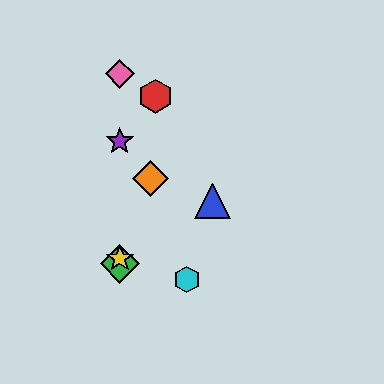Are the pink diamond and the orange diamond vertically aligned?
No, the pink diamond is at x≈120 and the orange diamond is at x≈150.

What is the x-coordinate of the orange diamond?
The orange diamond is at x≈150.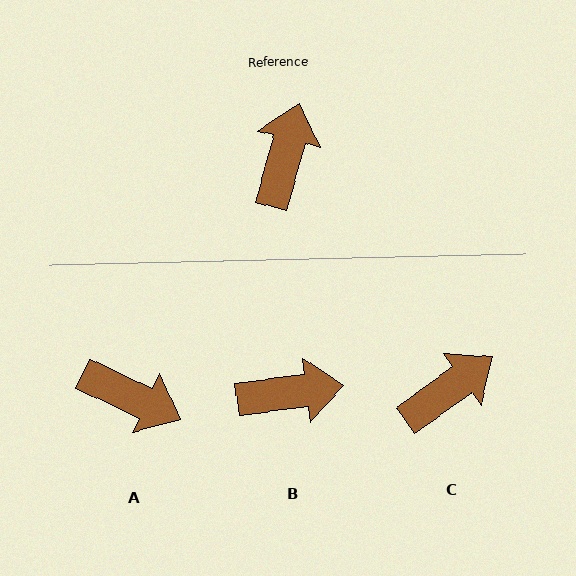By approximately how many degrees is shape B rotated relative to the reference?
Approximately 67 degrees clockwise.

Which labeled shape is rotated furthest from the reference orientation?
A, about 99 degrees away.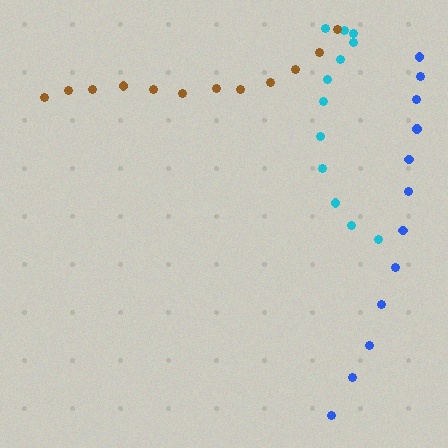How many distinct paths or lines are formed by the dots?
There are 3 distinct paths.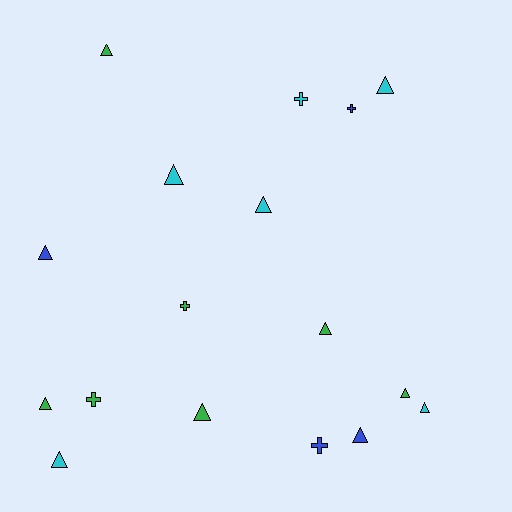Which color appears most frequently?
Green, with 7 objects.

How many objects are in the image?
There are 17 objects.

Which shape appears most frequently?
Triangle, with 12 objects.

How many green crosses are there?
There are 2 green crosses.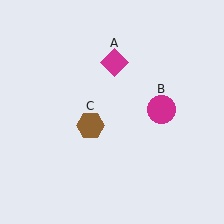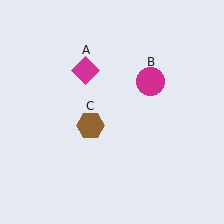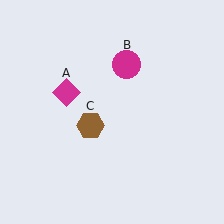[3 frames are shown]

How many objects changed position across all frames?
2 objects changed position: magenta diamond (object A), magenta circle (object B).